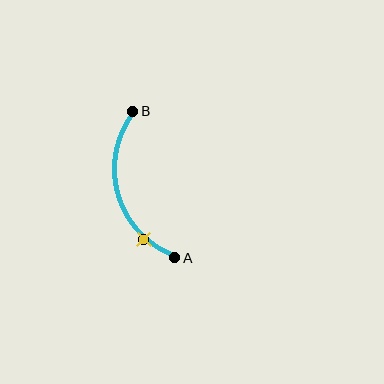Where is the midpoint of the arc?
The arc midpoint is the point on the curve farthest from the straight line joining A and B. It sits to the left of that line.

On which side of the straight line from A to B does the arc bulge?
The arc bulges to the left of the straight line connecting A and B.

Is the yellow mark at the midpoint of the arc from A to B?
No. The yellow mark lies on the arc but is closer to endpoint A. The arc midpoint would be at the point on the curve equidistant along the arc from both A and B.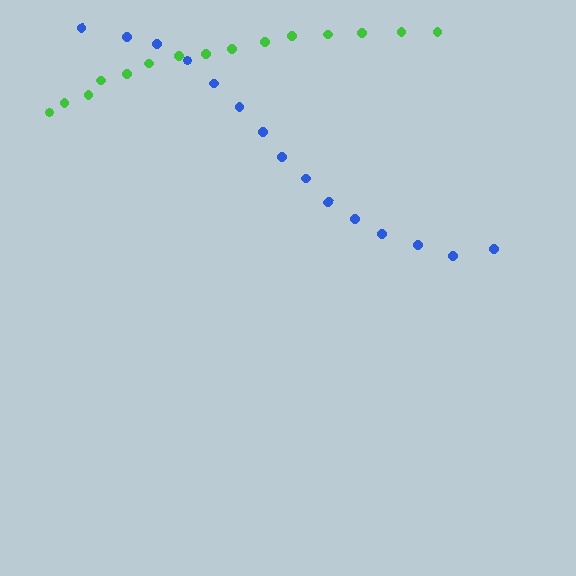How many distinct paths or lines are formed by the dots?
There are 2 distinct paths.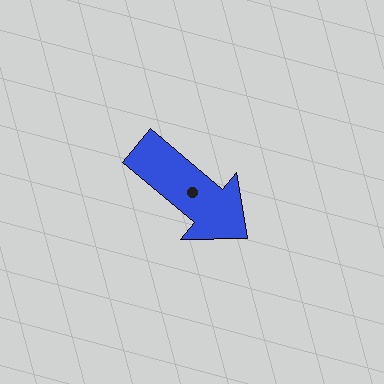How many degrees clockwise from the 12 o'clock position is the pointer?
Approximately 130 degrees.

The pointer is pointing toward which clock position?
Roughly 4 o'clock.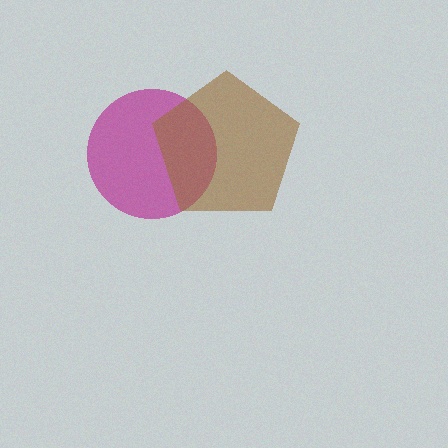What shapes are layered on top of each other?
The layered shapes are: a magenta circle, a brown pentagon.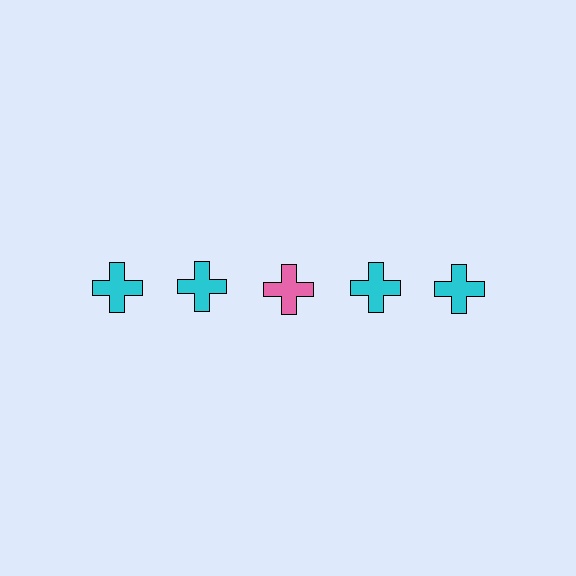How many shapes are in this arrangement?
There are 5 shapes arranged in a grid pattern.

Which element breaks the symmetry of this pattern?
The pink cross in the top row, center column breaks the symmetry. All other shapes are cyan crosses.